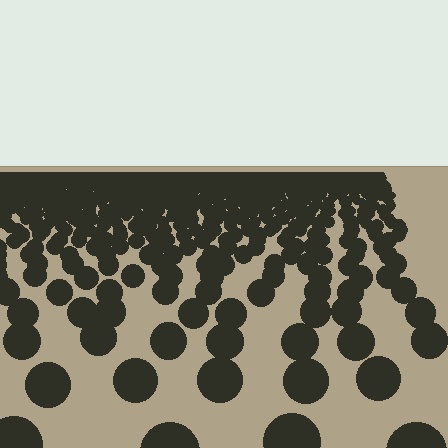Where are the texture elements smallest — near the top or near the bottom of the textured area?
Near the top.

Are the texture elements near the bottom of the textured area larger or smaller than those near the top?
Larger. Near the bottom, elements are closer to the viewer and appear at a bigger on-screen size.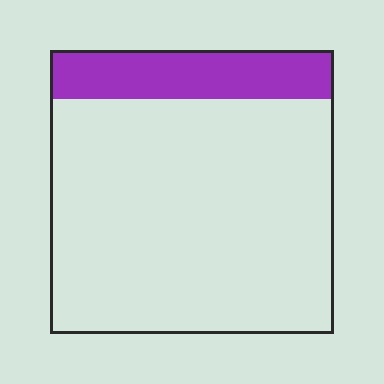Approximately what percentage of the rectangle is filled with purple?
Approximately 15%.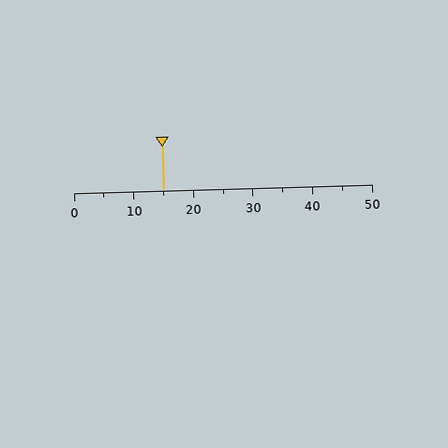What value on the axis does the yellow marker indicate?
The marker indicates approximately 15.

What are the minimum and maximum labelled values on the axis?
The axis runs from 0 to 50.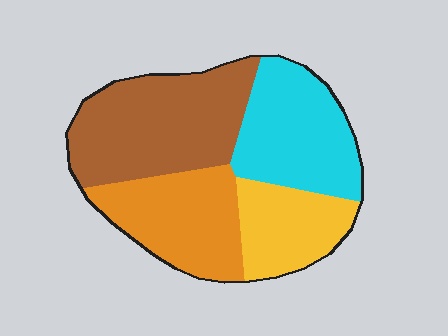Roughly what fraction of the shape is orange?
Orange covers around 25% of the shape.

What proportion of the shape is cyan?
Cyan takes up between a quarter and a half of the shape.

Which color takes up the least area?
Yellow, at roughly 15%.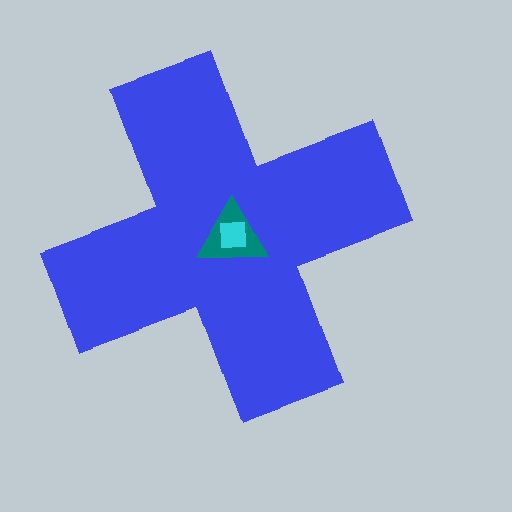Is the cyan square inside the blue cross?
Yes.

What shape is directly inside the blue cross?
The teal triangle.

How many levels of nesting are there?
3.